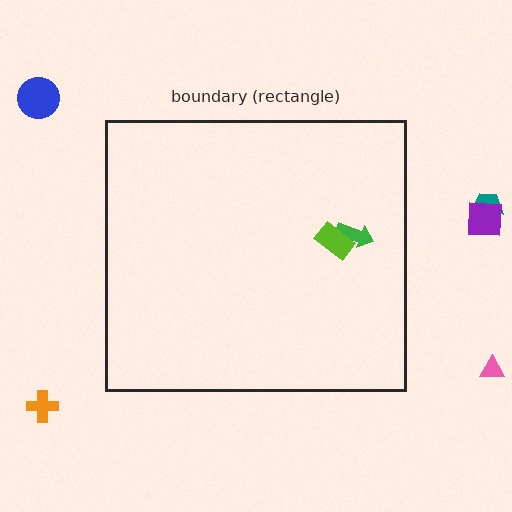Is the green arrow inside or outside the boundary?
Inside.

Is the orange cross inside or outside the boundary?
Outside.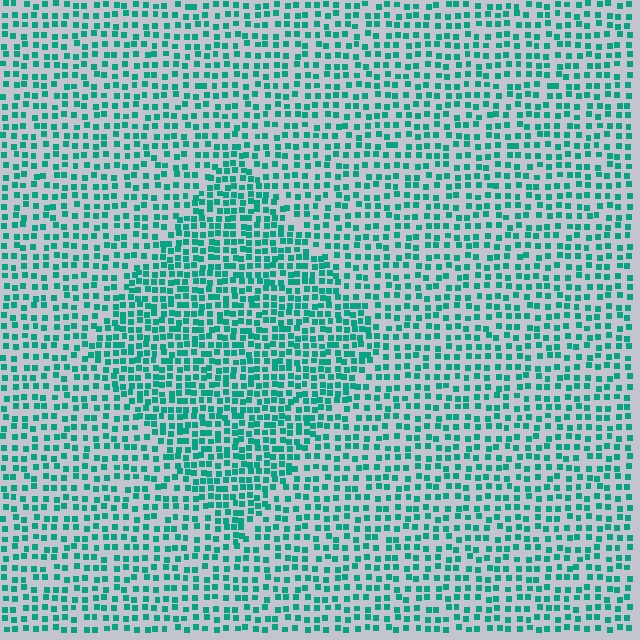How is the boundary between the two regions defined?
The boundary is defined by a change in element density (approximately 1.6x ratio). All elements are the same color, size, and shape.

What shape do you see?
I see a diamond.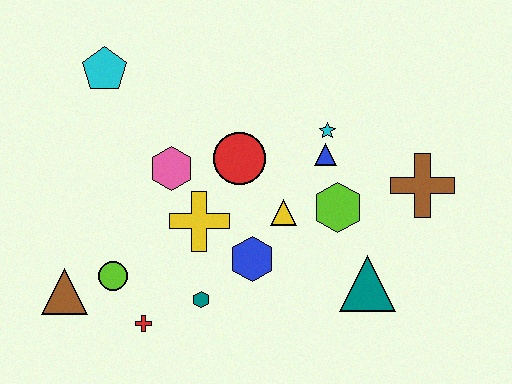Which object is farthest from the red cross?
The brown cross is farthest from the red cross.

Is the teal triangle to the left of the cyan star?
No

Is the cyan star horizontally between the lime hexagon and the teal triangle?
No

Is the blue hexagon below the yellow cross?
Yes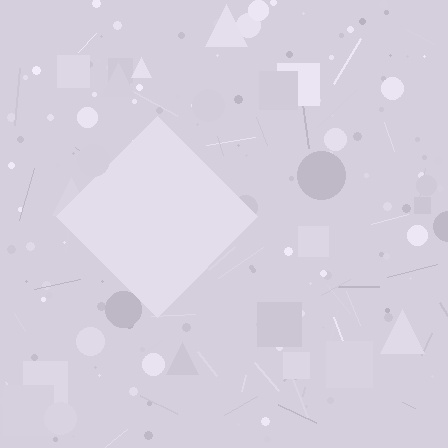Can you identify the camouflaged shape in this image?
The camouflaged shape is a diamond.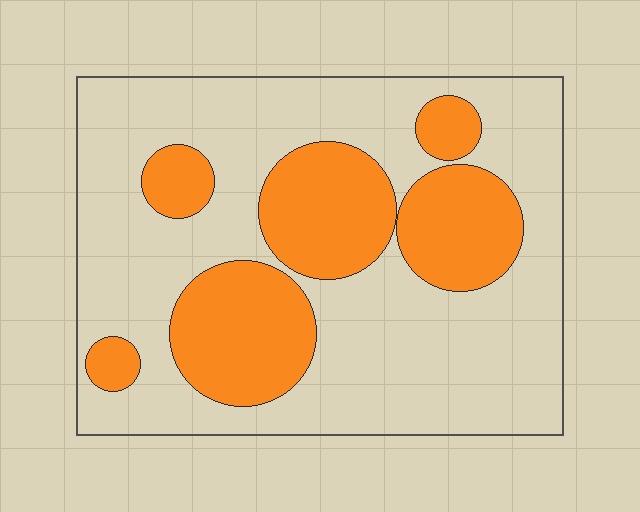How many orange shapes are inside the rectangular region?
6.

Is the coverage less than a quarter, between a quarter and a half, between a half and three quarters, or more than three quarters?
Between a quarter and a half.